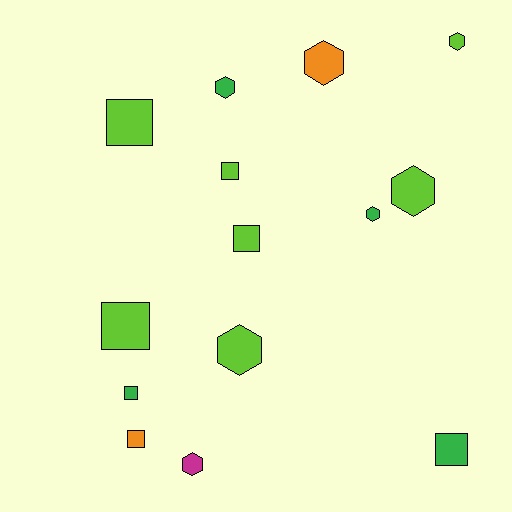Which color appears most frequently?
Lime, with 7 objects.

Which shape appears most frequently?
Hexagon, with 7 objects.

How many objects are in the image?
There are 14 objects.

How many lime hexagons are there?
There are 3 lime hexagons.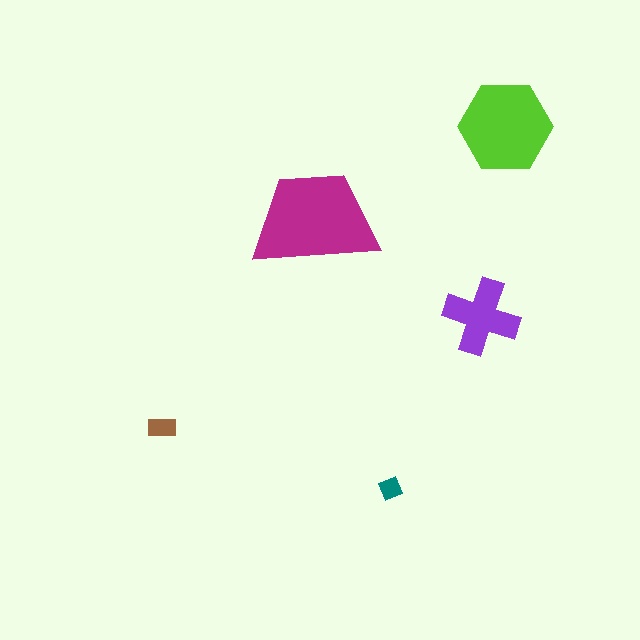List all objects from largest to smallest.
The magenta trapezoid, the lime hexagon, the purple cross, the brown rectangle, the teal diamond.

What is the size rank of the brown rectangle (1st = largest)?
4th.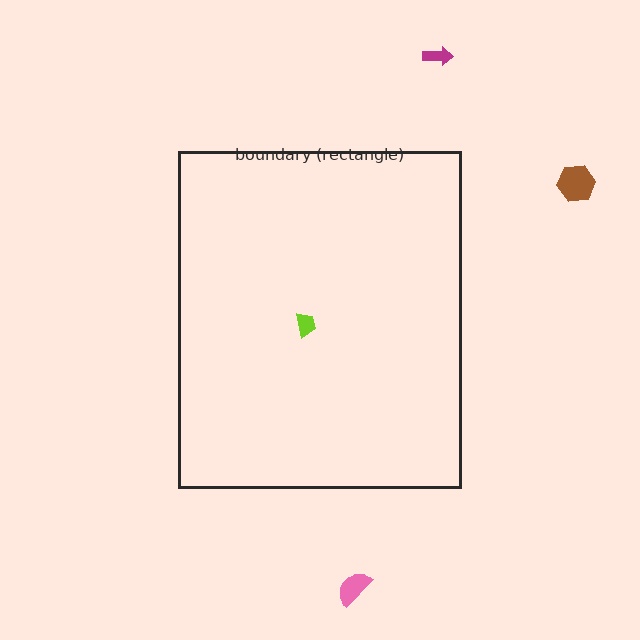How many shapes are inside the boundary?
1 inside, 3 outside.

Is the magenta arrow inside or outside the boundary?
Outside.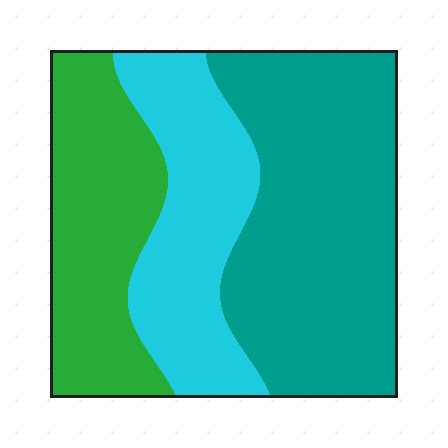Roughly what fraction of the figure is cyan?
Cyan covers roughly 25% of the figure.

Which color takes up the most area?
Teal, at roughly 45%.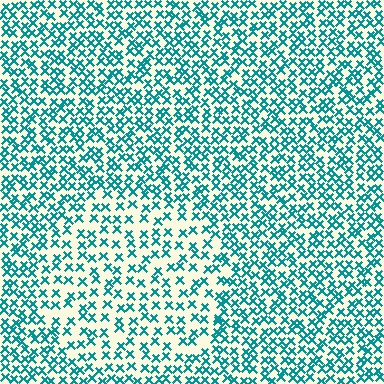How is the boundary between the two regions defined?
The boundary is defined by a change in element density (approximately 1.7x ratio). All elements are the same color, size, and shape.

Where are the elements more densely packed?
The elements are more densely packed outside the circle boundary.